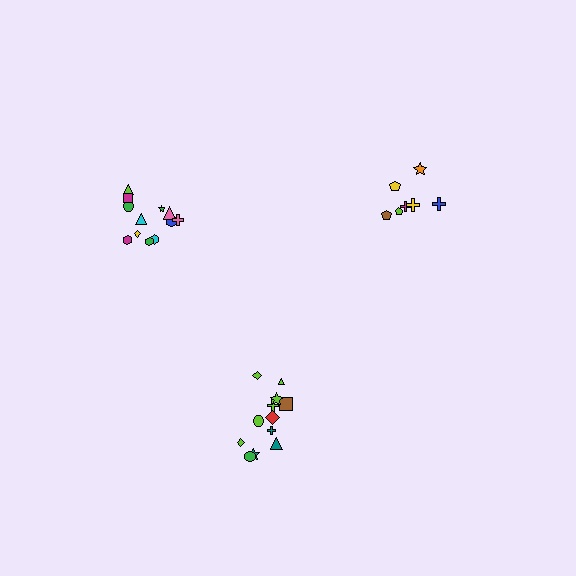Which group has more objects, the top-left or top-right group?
The top-left group.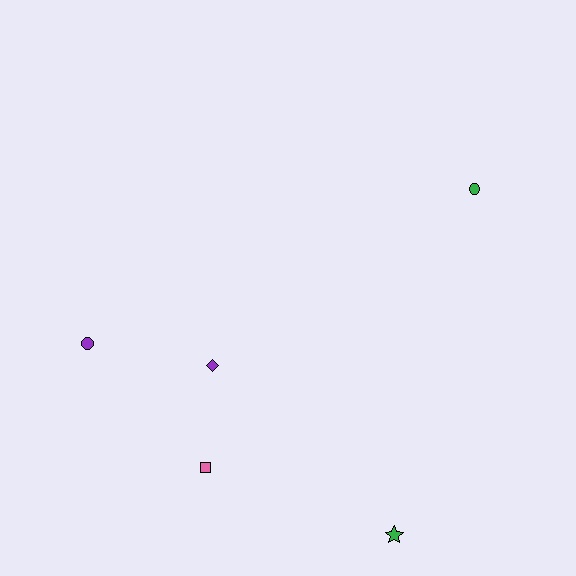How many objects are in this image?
There are 5 objects.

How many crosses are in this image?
There are no crosses.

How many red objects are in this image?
There are no red objects.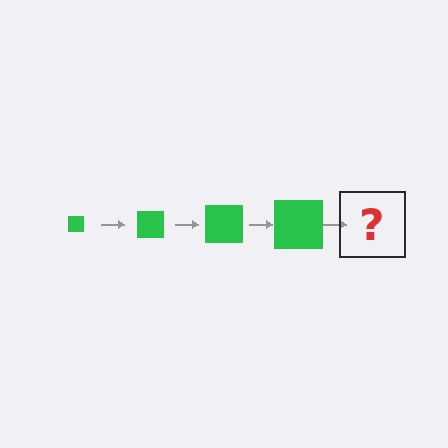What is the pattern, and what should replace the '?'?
The pattern is that the square gets progressively larger each step. The '?' should be a green square, larger than the previous one.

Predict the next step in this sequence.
The next step is a green square, larger than the previous one.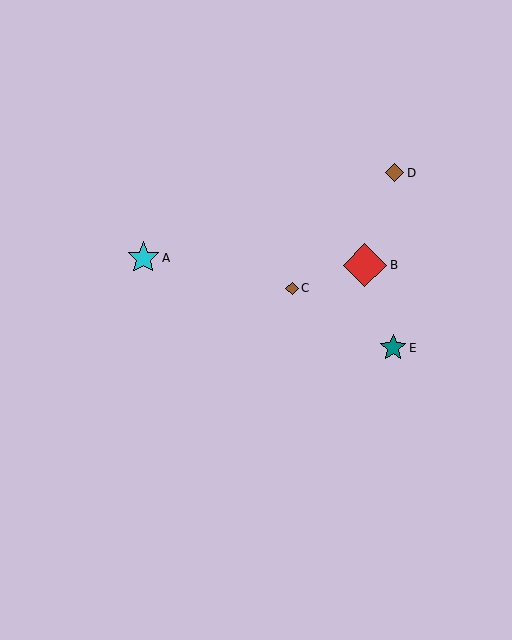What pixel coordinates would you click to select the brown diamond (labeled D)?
Click at (395, 173) to select the brown diamond D.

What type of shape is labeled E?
Shape E is a teal star.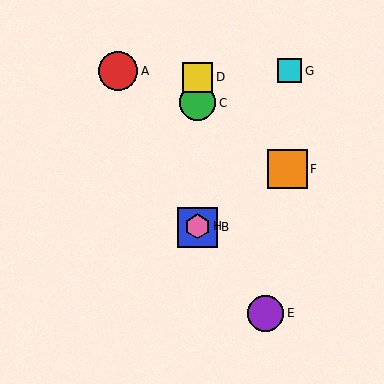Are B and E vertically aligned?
No, B is at x≈198 and E is at x≈266.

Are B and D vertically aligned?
Yes, both are at x≈198.